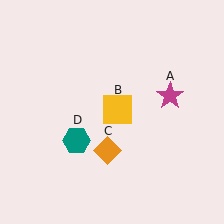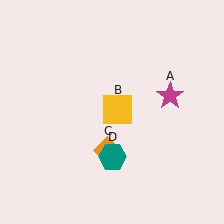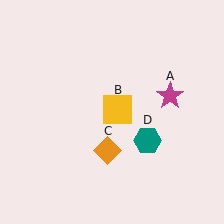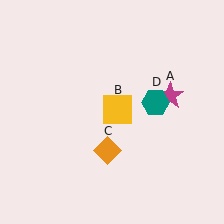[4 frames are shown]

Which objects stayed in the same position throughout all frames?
Magenta star (object A) and yellow square (object B) and orange diamond (object C) remained stationary.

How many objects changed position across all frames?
1 object changed position: teal hexagon (object D).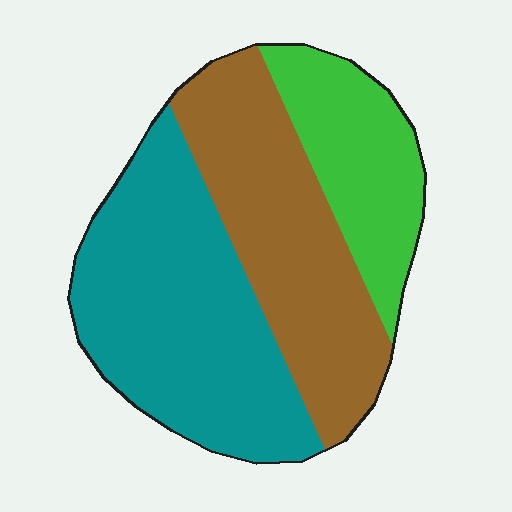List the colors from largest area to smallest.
From largest to smallest: teal, brown, green.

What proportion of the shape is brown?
Brown covers about 35% of the shape.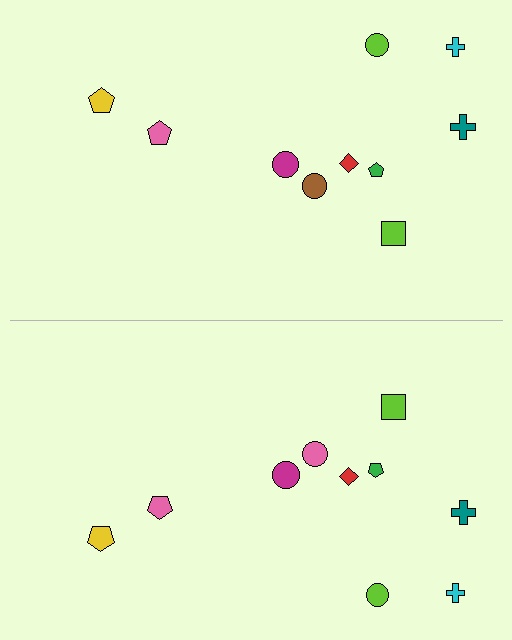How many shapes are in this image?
There are 20 shapes in this image.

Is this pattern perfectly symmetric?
No, the pattern is not perfectly symmetric. The pink circle on the bottom side breaks the symmetry — its mirror counterpart is brown.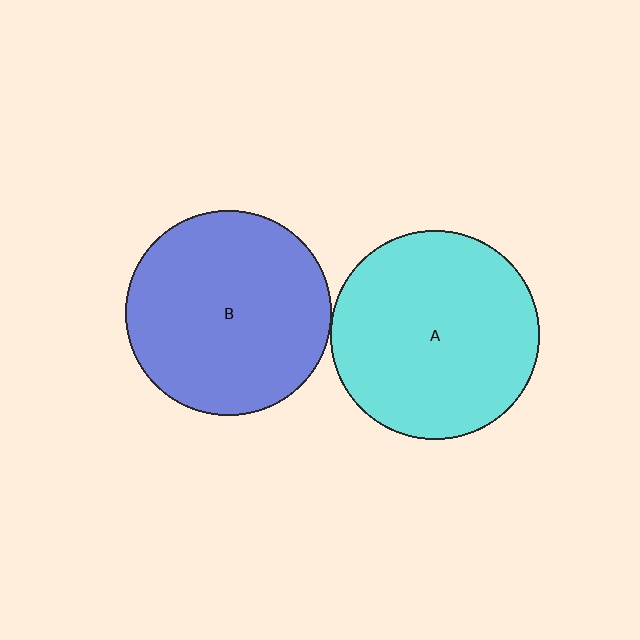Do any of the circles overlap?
No, none of the circles overlap.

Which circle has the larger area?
Circle A (cyan).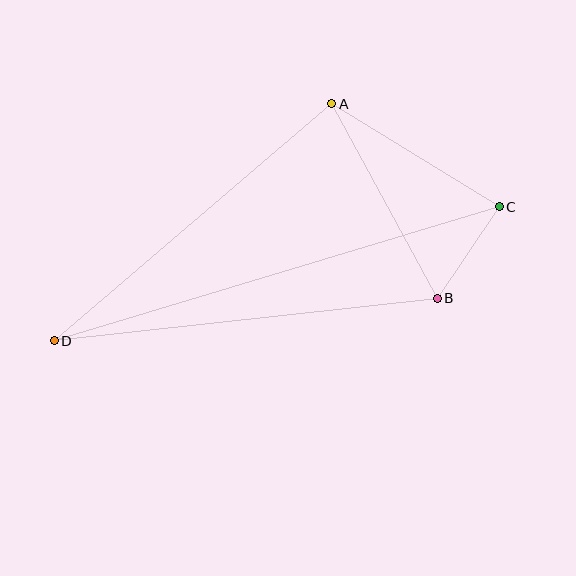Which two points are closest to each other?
Points B and C are closest to each other.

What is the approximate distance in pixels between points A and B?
The distance between A and B is approximately 221 pixels.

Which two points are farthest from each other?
Points C and D are farthest from each other.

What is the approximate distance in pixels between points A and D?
The distance between A and D is approximately 365 pixels.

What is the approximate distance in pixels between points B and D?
The distance between B and D is approximately 385 pixels.